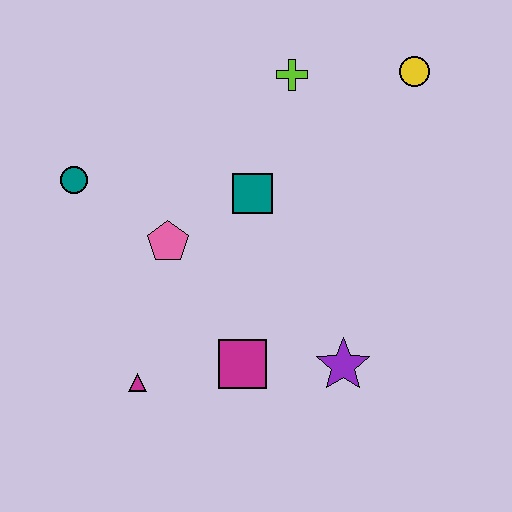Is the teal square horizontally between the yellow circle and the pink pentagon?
Yes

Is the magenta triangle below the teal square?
Yes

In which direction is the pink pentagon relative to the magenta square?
The pink pentagon is above the magenta square.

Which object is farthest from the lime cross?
The magenta triangle is farthest from the lime cross.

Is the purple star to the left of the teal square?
No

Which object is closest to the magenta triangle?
The magenta square is closest to the magenta triangle.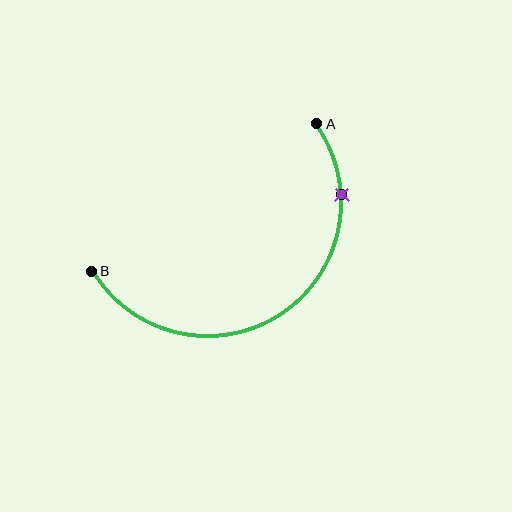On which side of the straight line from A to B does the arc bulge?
The arc bulges below the straight line connecting A and B.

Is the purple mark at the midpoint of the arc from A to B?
No. The purple mark lies on the arc but is closer to endpoint A. The arc midpoint would be at the point on the curve equidistant along the arc from both A and B.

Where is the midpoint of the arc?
The arc midpoint is the point on the curve farthest from the straight line joining A and B. It sits below that line.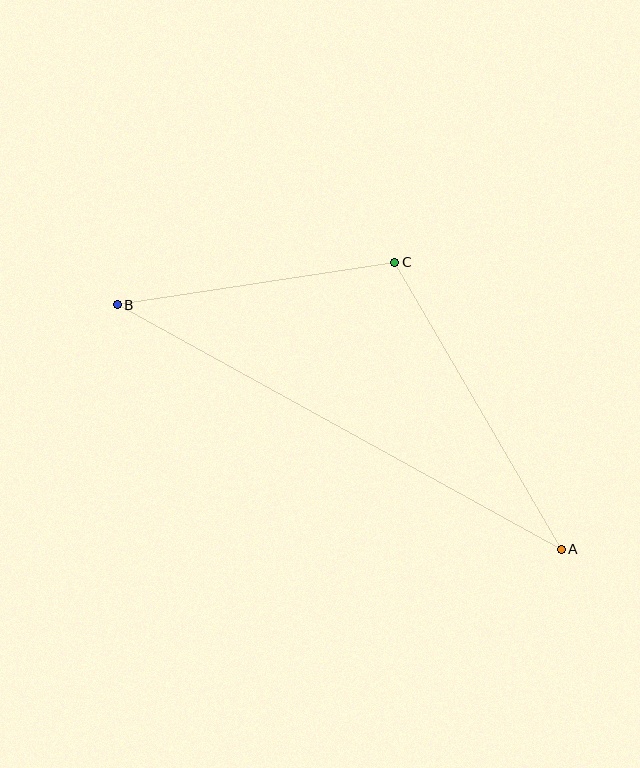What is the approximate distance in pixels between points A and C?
The distance between A and C is approximately 332 pixels.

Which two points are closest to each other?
Points B and C are closest to each other.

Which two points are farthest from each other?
Points A and B are farthest from each other.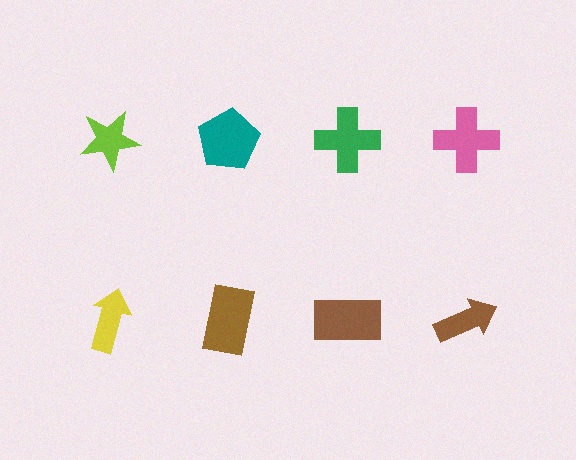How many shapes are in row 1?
4 shapes.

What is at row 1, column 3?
A green cross.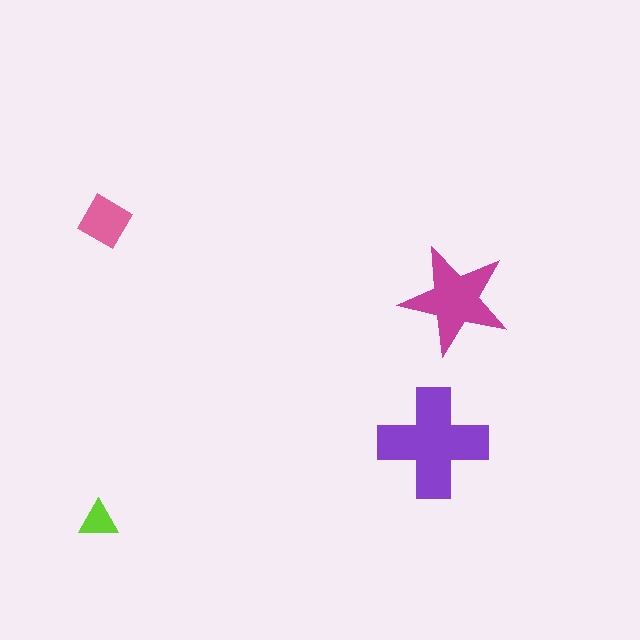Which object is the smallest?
The lime triangle.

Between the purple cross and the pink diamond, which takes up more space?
The purple cross.